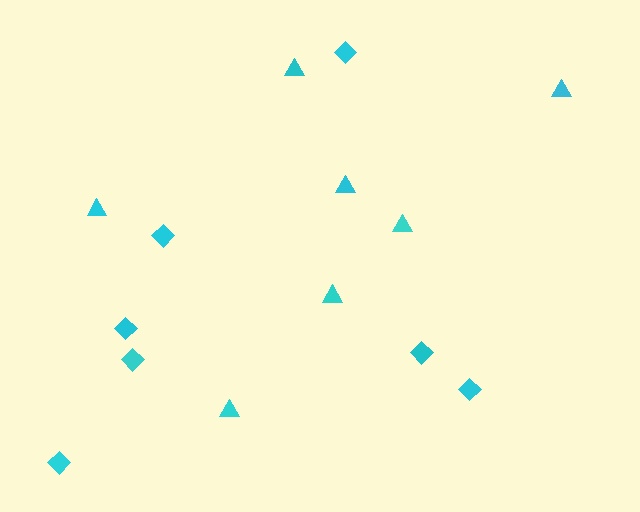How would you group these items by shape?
There are 2 groups: one group of diamonds (7) and one group of triangles (7).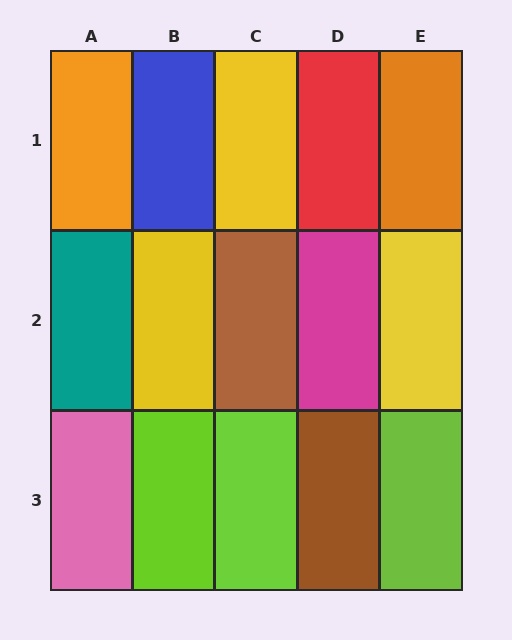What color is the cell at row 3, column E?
Lime.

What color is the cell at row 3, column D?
Brown.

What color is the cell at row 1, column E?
Orange.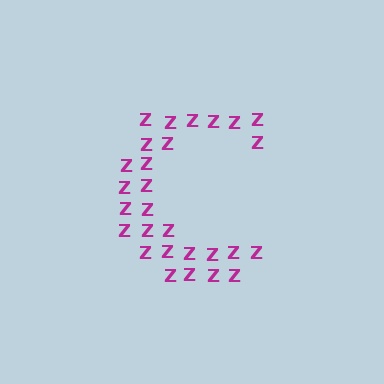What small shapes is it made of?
It is made of small letter Z's.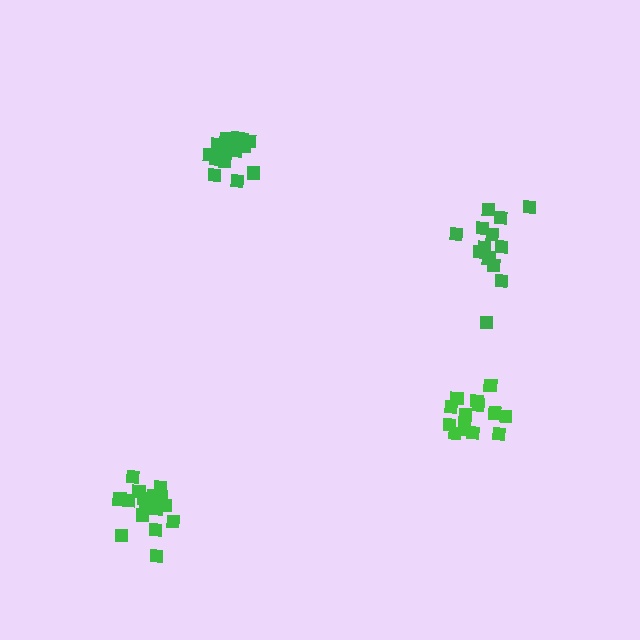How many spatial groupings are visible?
There are 4 spatial groupings.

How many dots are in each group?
Group 1: 17 dots, Group 2: 14 dots, Group 3: 13 dots, Group 4: 18 dots (62 total).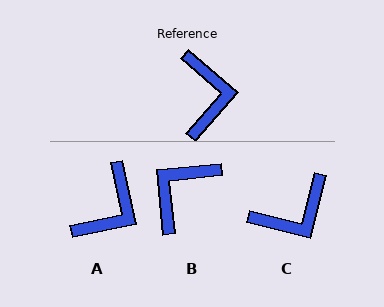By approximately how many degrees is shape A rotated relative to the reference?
Approximately 37 degrees clockwise.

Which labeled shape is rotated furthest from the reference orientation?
B, about 137 degrees away.